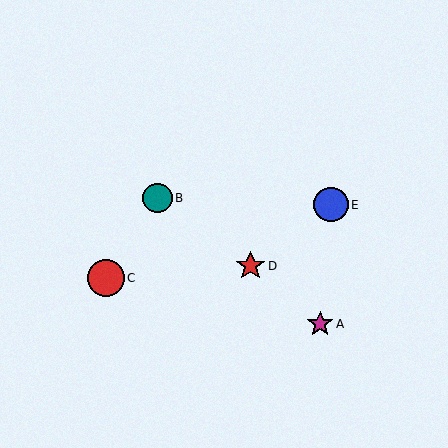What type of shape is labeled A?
Shape A is a magenta star.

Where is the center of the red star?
The center of the red star is at (251, 266).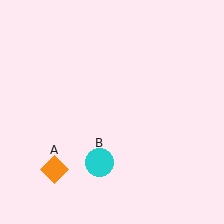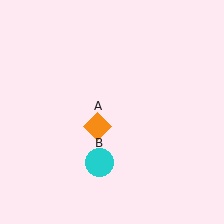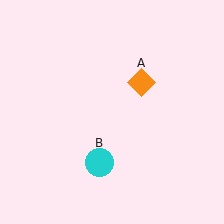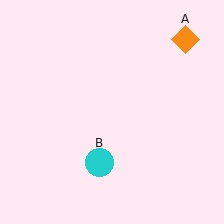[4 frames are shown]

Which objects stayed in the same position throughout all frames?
Cyan circle (object B) remained stationary.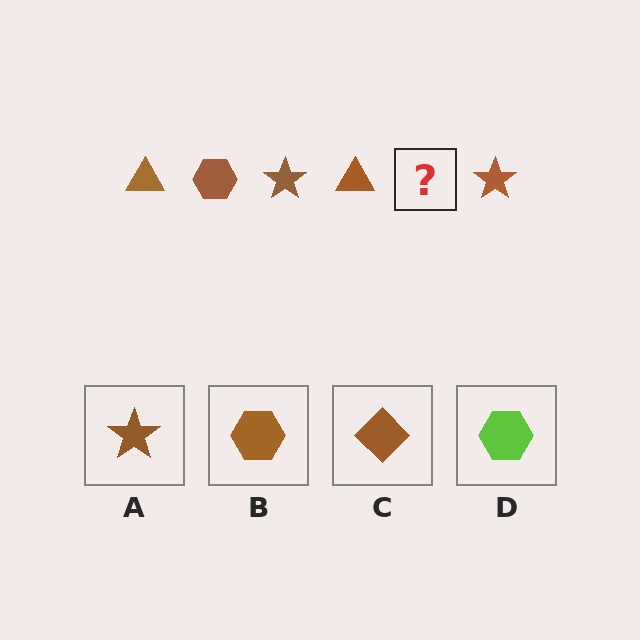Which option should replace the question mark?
Option B.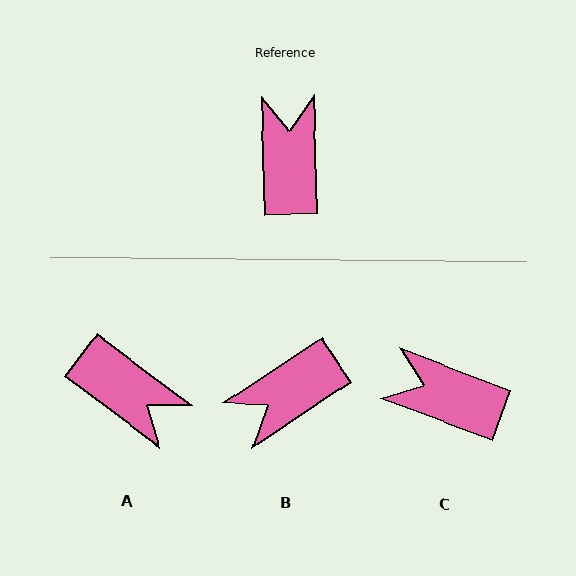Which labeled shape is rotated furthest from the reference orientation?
A, about 129 degrees away.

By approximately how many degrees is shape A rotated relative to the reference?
Approximately 129 degrees clockwise.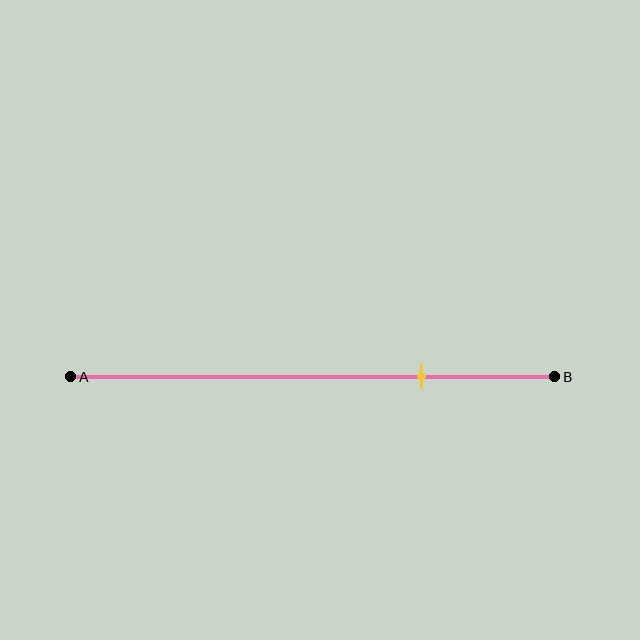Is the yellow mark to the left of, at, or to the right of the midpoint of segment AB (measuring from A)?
The yellow mark is to the right of the midpoint of segment AB.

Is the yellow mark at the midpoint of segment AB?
No, the mark is at about 70% from A, not at the 50% midpoint.